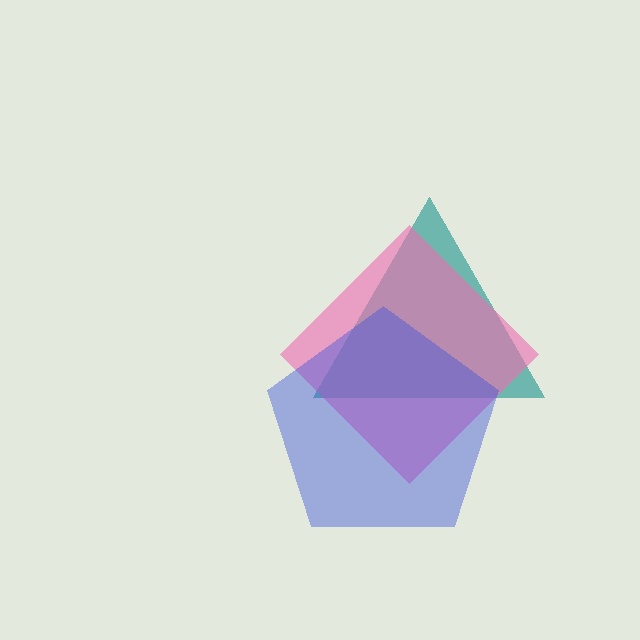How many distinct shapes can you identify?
There are 3 distinct shapes: a teal triangle, a pink diamond, a blue pentagon.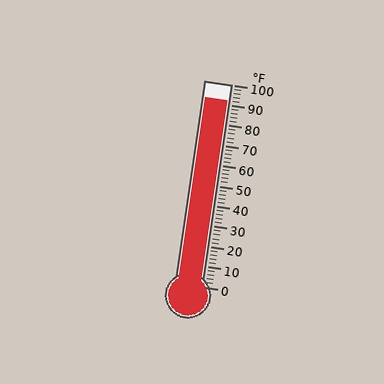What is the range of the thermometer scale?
The thermometer scale ranges from 0°F to 100°F.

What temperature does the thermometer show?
The thermometer shows approximately 92°F.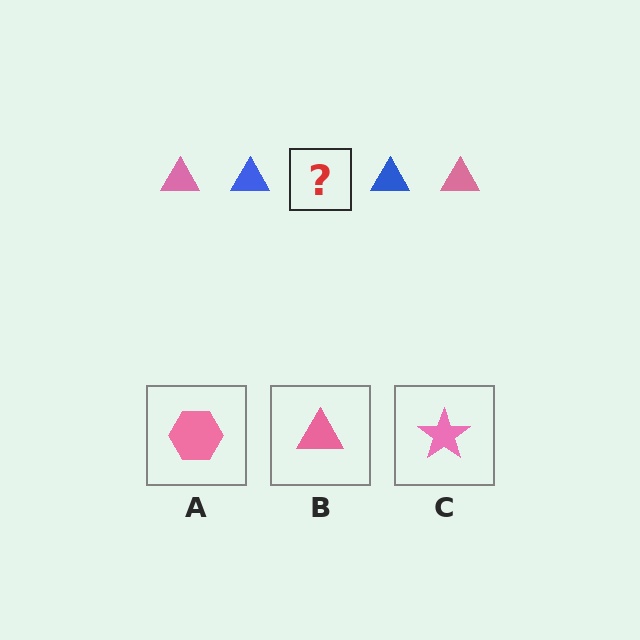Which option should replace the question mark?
Option B.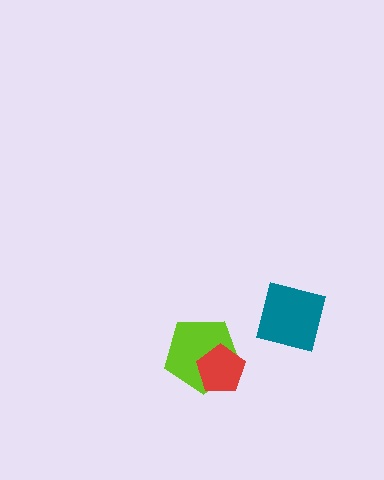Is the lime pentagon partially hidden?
Yes, it is partially covered by another shape.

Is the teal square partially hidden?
No, no other shape covers it.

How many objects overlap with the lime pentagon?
1 object overlaps with the lime pentagon.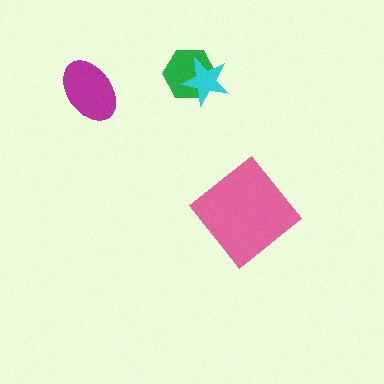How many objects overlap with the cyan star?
1 object overlaps with the cyan star.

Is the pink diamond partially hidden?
No, no other shape covers it.